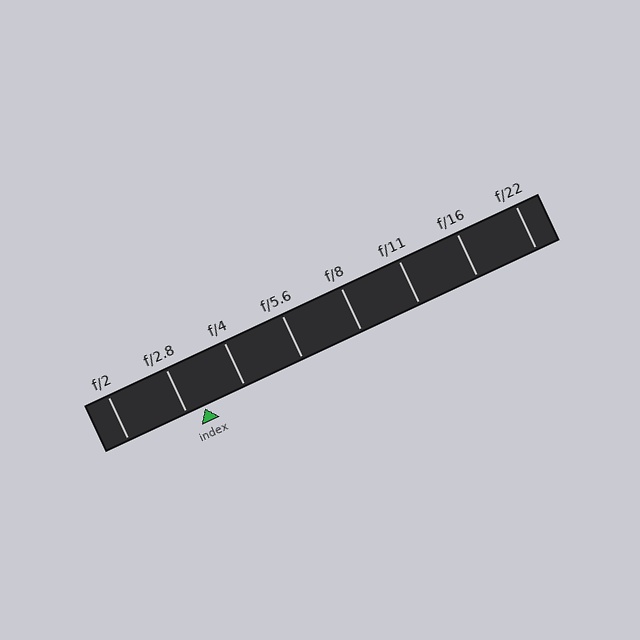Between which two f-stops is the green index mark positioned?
The index mark is between f/2.8 and f/4.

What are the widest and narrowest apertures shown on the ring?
The widest aperture shown is f/2 and the narrowest is f/22.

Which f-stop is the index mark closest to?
The index mark is closest to f/2.8.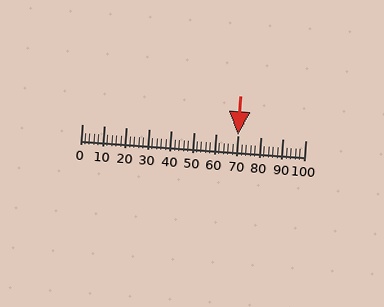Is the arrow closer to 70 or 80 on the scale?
The arrow is closer to 70.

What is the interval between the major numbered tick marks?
The major tick marks are spaced 10 units apart.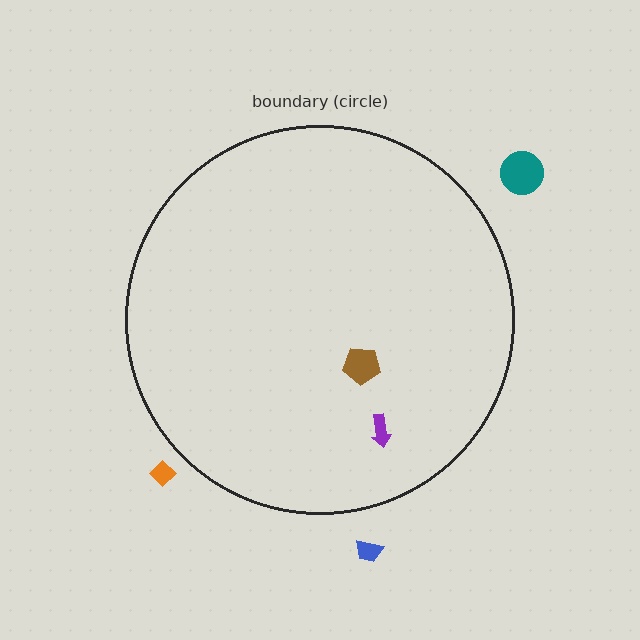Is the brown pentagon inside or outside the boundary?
Inside.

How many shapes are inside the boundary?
2 inside, 3 outside.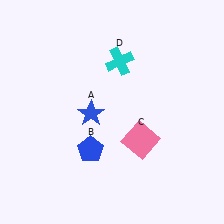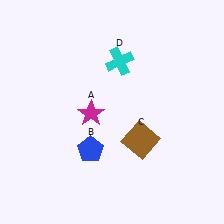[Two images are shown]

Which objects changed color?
A changed from blue to magenta. C changed from pink to brown.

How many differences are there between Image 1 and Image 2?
There are 2 differences between the two images.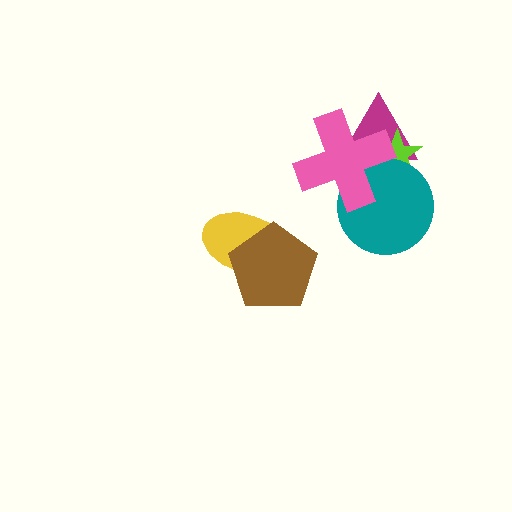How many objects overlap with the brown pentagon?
1 object overlaps with the brown pentagon.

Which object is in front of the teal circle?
The pink cross is in front of the teal circle.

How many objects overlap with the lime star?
3 objects overlap with the lime star.